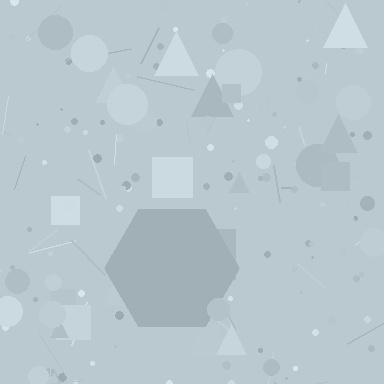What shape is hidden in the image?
A hexagon is hidden in the image.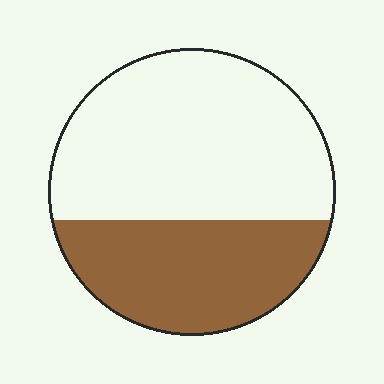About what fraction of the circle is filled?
About three eighths (3/8).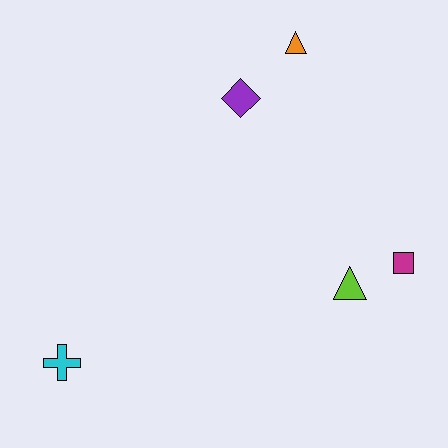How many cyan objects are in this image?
There is 1 cyan object.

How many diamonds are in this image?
There is 1 diamond.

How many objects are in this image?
There are 5 objects.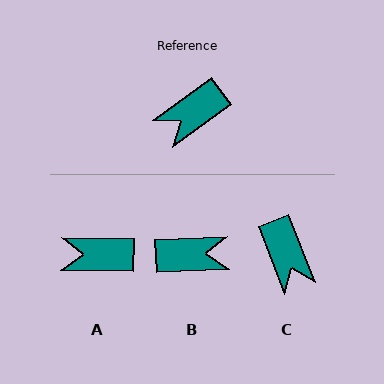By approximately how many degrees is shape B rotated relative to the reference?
Approximately 147 degrees counter-clockwise.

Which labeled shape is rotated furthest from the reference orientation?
B, about 147 degrees away.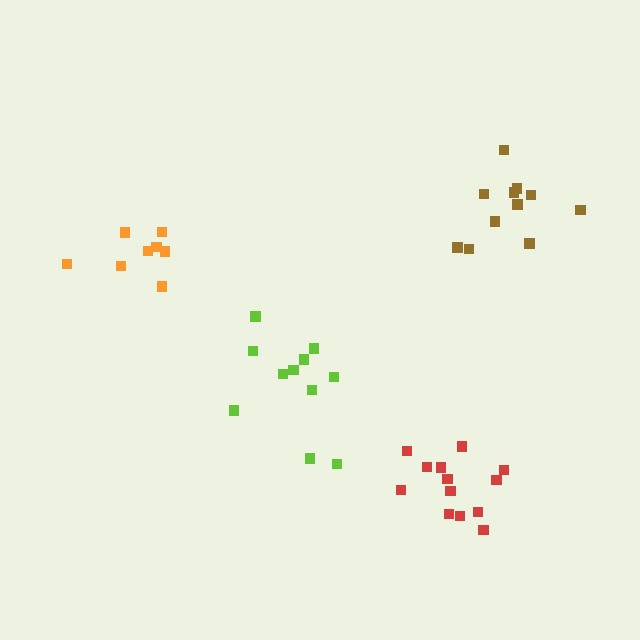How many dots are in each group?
Group 1: 8 dots, Group 2: 11 dots, Group 3: 11 dots, Group 4: 13 dots (43 total).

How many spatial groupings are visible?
There are 4 spatial groupings.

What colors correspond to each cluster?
The clusters are colored: orange, brown, lime, red.